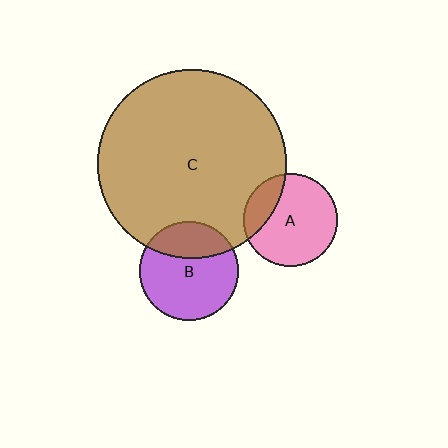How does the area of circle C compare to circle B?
Approximately 3.6 times.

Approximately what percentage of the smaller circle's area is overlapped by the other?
Approximately 20%.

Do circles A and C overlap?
Yes.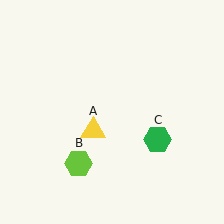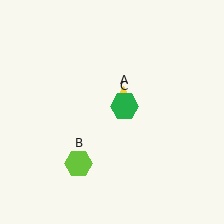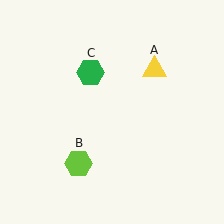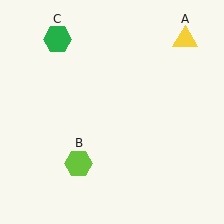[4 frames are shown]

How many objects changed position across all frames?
2 objects changed position: yellow triangle (object A), green hexagon (object C).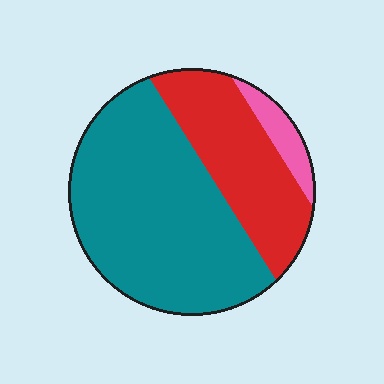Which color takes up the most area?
Teal, at roughly 60%.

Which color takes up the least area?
Pink, at roughly 5%.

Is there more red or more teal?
Teal.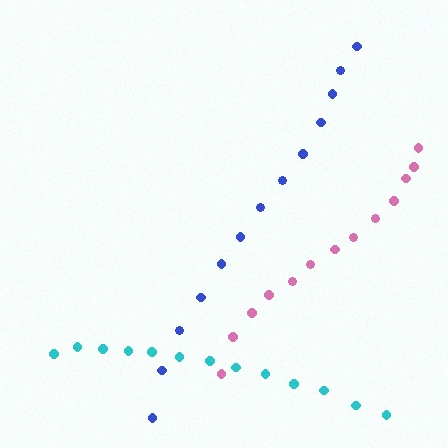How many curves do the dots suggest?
There are 3 distinct paths.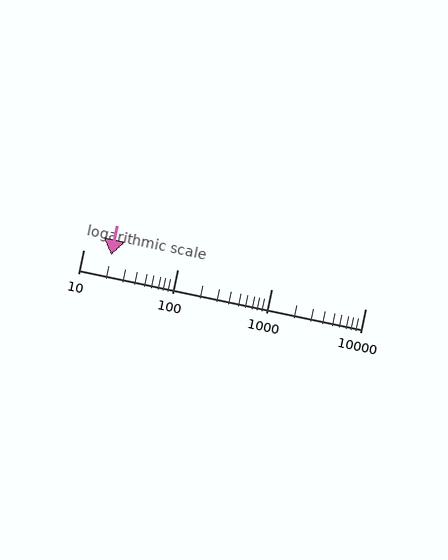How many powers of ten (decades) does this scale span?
The scale spans 3 decades, from 10 to 10000.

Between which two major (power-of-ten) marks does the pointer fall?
The pointer is between 10 and 100.